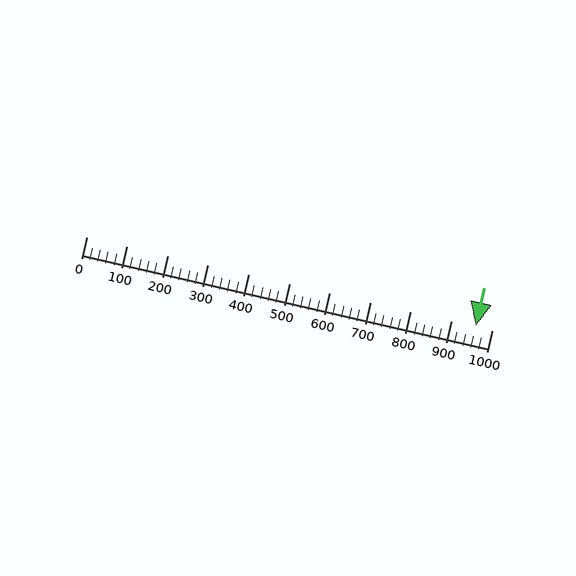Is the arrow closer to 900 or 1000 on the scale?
The arrow is closer to 1000.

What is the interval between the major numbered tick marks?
The major tick marks are spaced 100 units apart.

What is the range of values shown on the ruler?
The ruler shows values from 0 to 1000.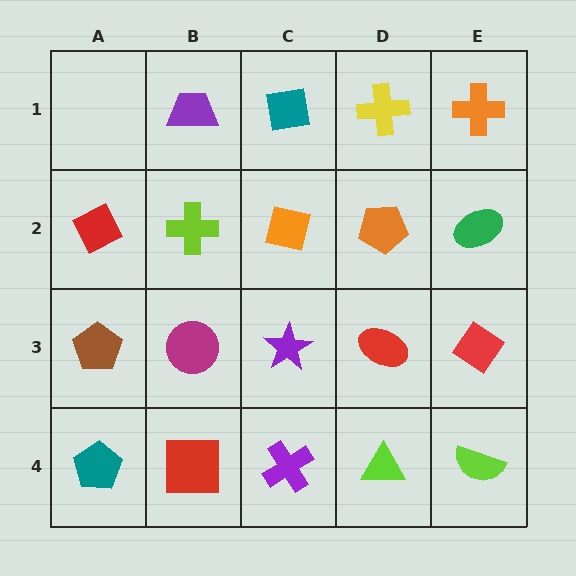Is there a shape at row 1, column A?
No, that cell is empty.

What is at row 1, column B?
A purple trapezoid.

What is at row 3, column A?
A brown pentagon.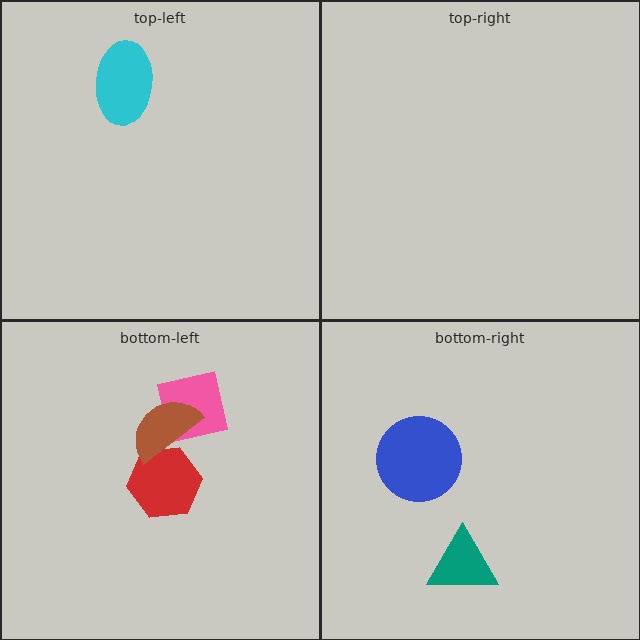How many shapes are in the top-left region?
1.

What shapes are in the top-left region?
The cyan ellipse.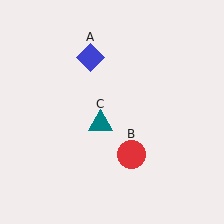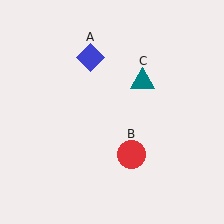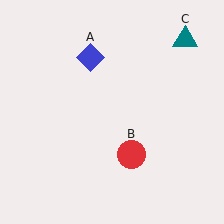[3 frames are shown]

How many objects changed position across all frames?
1 object changed position: teal triangle (object C).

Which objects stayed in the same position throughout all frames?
Blue diamond (object A) and red circle (object B) remained stationary.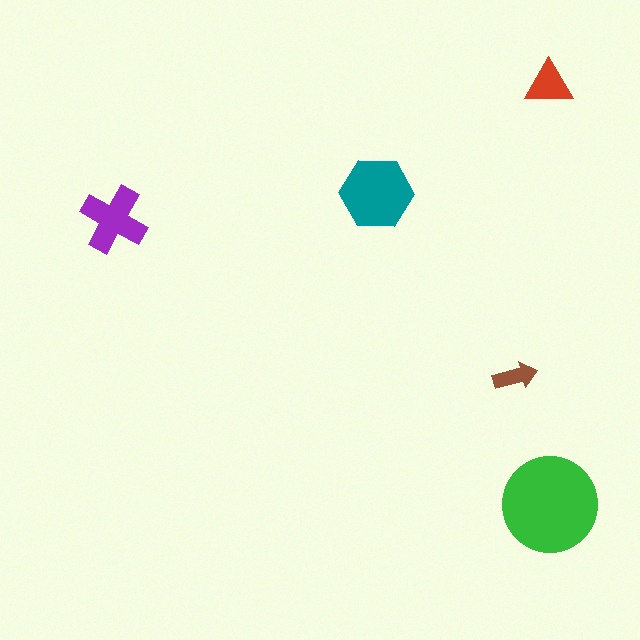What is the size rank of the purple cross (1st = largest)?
3rd.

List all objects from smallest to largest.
The brown arrow, the red triangle, the purple cross, the teal hexagon, the green circle.